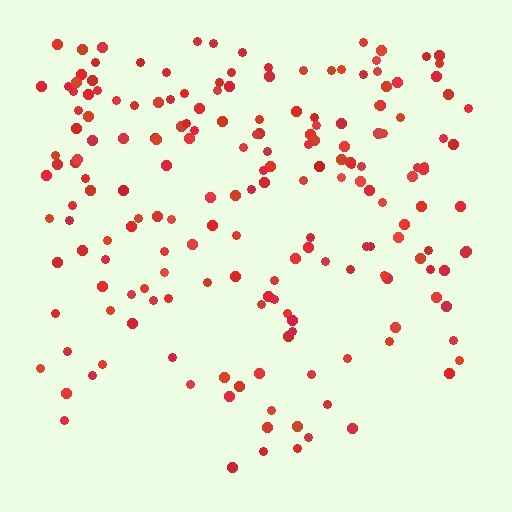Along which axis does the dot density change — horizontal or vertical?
Vertical.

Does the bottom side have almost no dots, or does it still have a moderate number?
Still a moderate number, just noticeably fewer than the top.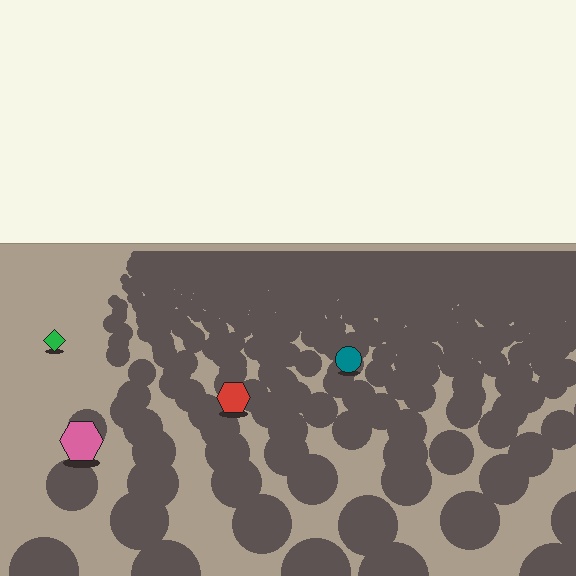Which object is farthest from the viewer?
The green diamond is farthest from the viewer. It appears smaller and the ground texture around it is denser.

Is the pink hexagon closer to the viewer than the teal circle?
Yes. The pink hexagon is closer — you can tell from the texture gradient: the ground texture is coarser near it.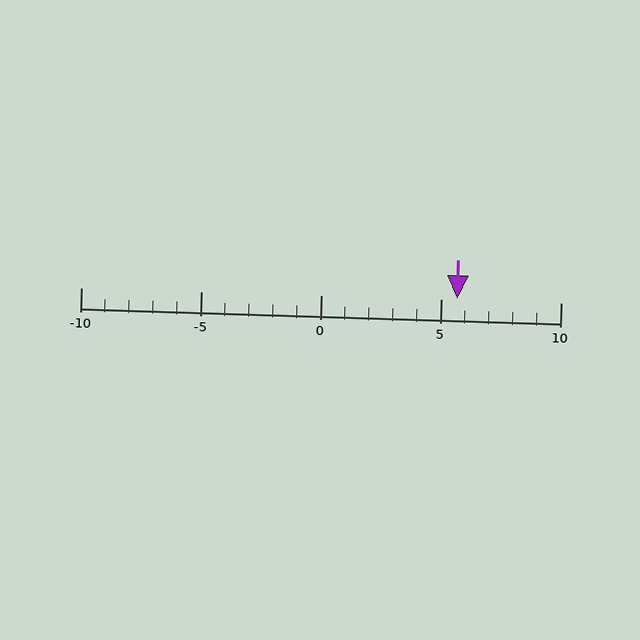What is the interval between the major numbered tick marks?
The major tick marks are spaced 5 units apart.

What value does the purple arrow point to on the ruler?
The purple arrow points to approximately 6.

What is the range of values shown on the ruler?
The ruler shows values from -10 to 10.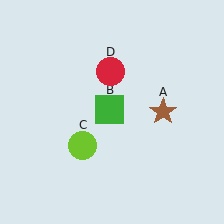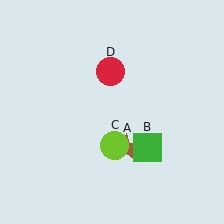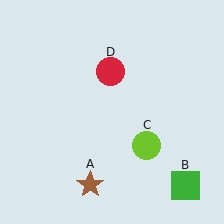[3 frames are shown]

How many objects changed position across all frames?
3 objects changed position: brown star (object A), green square (object B), lime circle (object C).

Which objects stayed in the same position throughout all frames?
Red circle (object D) remained stationary.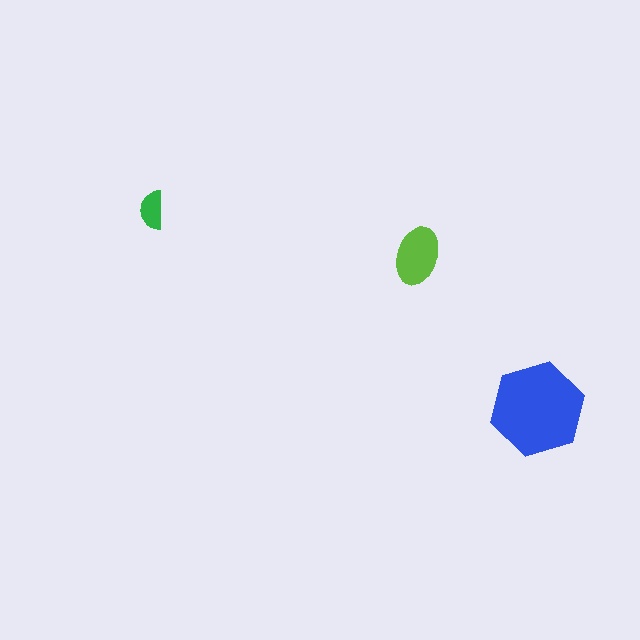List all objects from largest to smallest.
The blue hexagon, the lime ellipse, the green semicircle.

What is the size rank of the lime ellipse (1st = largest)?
2nd.